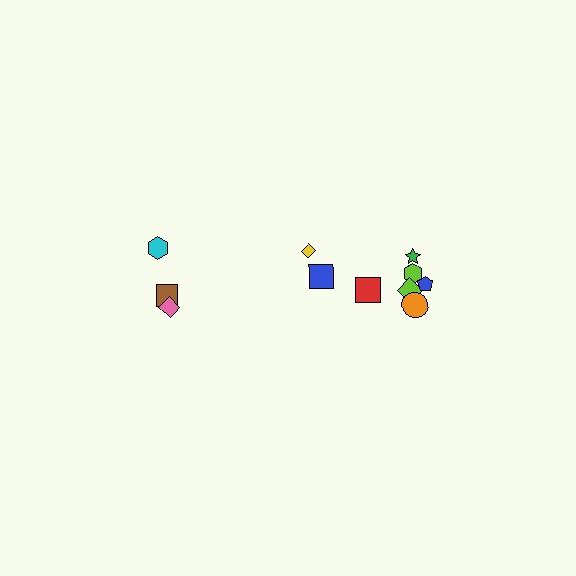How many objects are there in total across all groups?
There are 11 objects.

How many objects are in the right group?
There are 8 objects.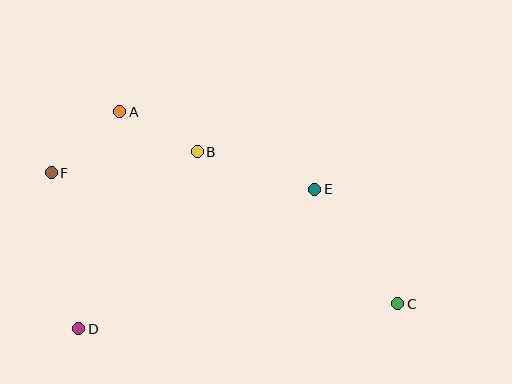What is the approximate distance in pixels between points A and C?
The distance between A and C is approximately 338 pixels.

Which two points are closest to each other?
Points A and B are closest to each other.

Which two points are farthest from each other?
Points C and F are farthest from each other.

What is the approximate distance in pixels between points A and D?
The distance between A and D is approximately 221 pixels.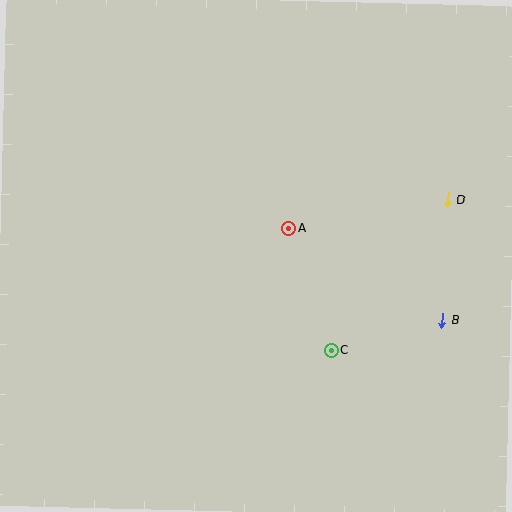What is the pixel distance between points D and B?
The distance between D and B is 120 pixels.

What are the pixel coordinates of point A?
Point A is at (288, 228).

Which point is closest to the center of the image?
Point A at (288, 228) is closest to the center.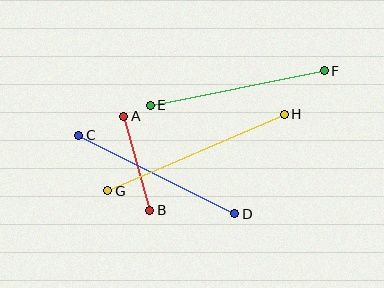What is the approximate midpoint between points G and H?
The midpoint is at approximately (196, 153) pixels.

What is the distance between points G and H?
The distance is approximately 192 pixels.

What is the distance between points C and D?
The distance is approximately 175 pixels.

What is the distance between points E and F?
The distance is approximately 177 pixels.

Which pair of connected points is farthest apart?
Points G and H are farthest apart.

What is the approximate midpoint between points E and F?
The midpoint is at approximately (237, 88) pixels.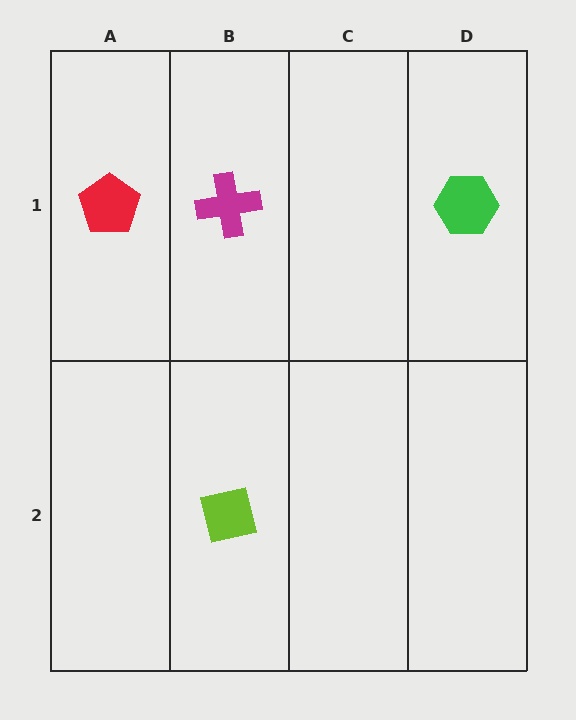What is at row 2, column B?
A lime square.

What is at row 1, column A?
A red pentagon.